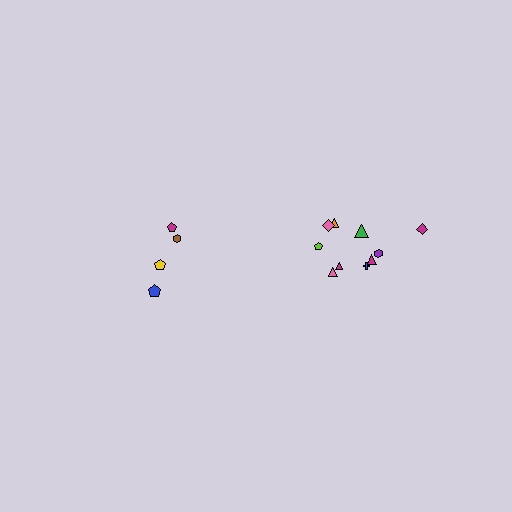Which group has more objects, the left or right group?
The right group.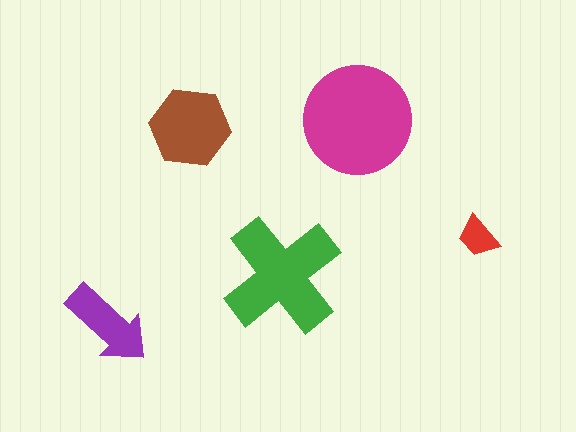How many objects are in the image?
There are 5 objects in the image.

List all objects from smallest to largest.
The red trapezoid, the purple arrow, the brown hexagon, the green cross, the magenta circle.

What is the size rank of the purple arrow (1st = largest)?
4th.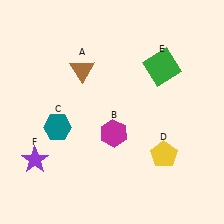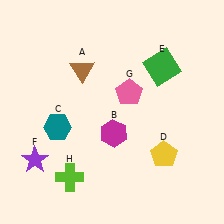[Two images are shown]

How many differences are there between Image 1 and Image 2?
There are 2 differences between the two images.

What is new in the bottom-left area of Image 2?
A lime cross (H) was added in the bottom-left area of Image 2.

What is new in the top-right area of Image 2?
A pink pentagon (G) was added in the top-right area of Image 2.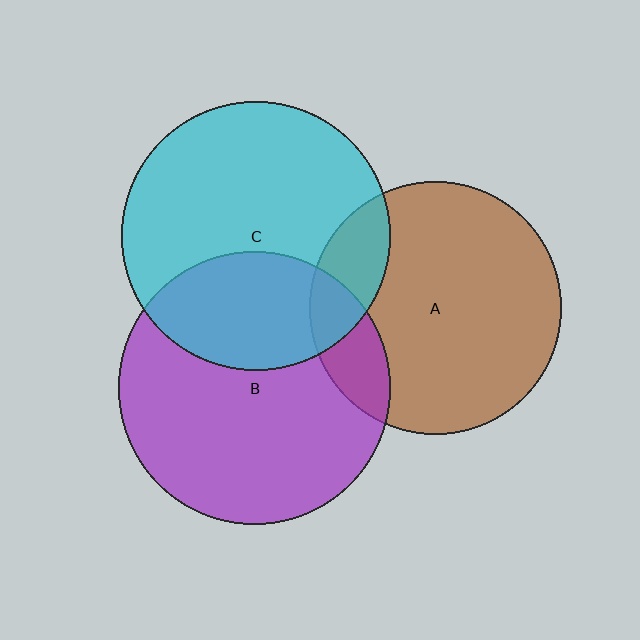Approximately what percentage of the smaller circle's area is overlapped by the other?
Approximately 15%.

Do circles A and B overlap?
Yes.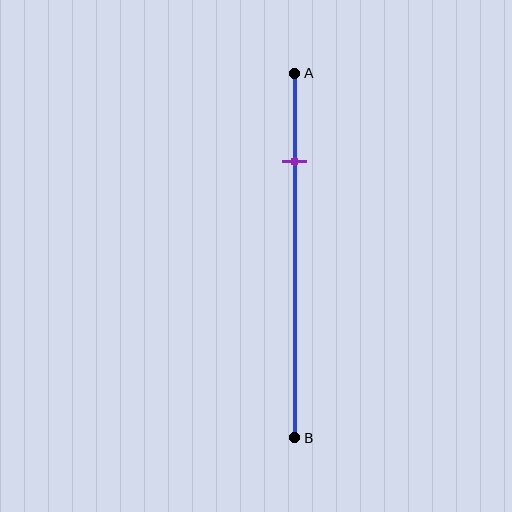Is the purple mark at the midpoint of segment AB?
No, the mark is at about 25% from A, not at the 50% midpoint.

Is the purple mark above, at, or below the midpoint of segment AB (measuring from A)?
The purple mark is above the midpoint of segment AB.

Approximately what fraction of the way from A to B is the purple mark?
The purple mark is approximately 25% of the way from A to B.